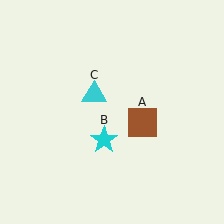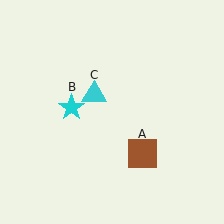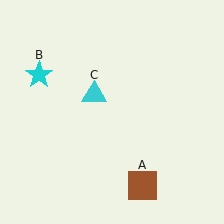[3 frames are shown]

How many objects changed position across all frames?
2 objects changed position: brown square (object A), cyan star (object B).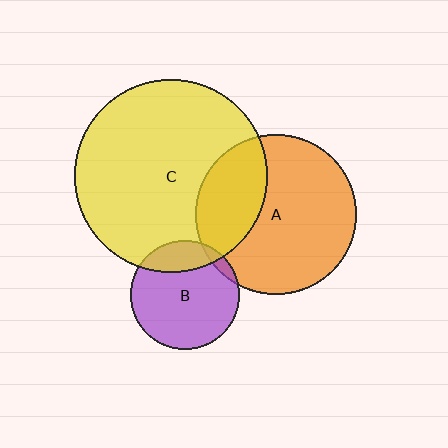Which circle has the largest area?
Circle C (yellow).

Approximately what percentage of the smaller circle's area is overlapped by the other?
Approximately 20%.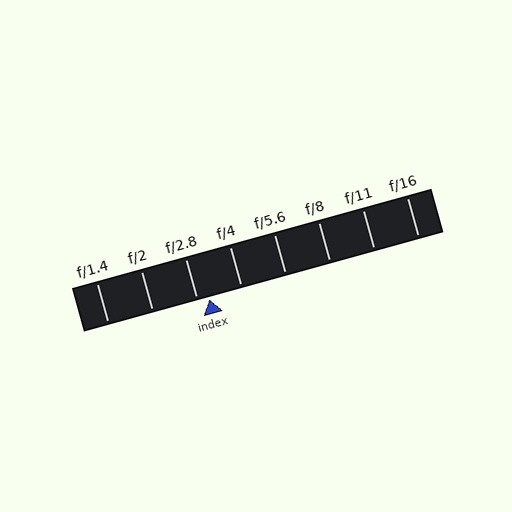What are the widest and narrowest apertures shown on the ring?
The widest aperture shown is f/1.4 and the narrowest is f/16.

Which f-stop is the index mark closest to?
The index mark is closest to f/2.8.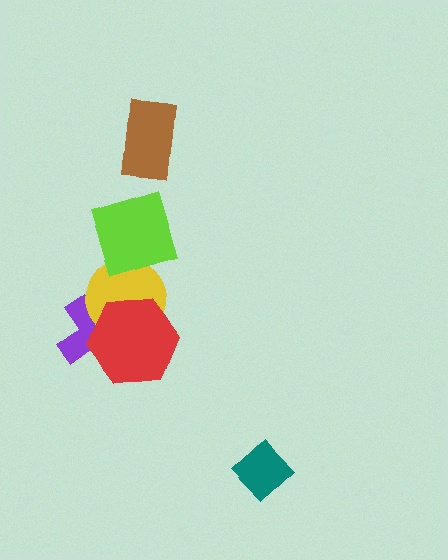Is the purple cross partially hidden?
Yes, it is partially covered by another shape.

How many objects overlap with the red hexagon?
2 objects overlap with the red hexagon.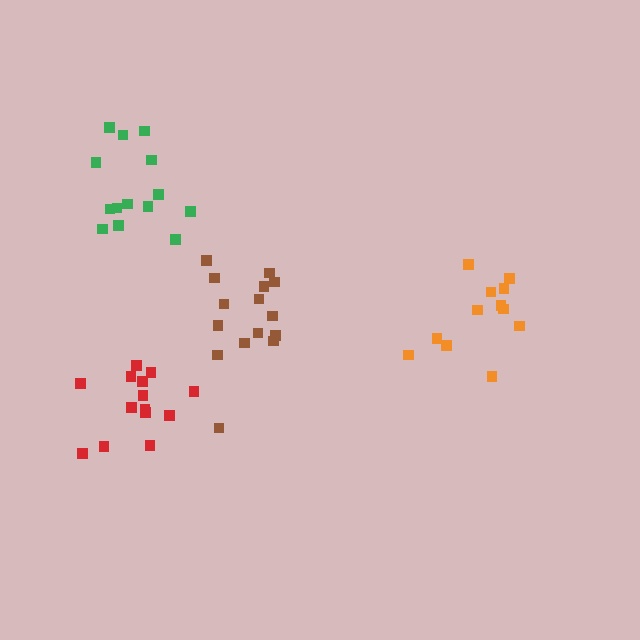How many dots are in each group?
Group 1: 15 dots, Group 2: 12 dots, Group 3: 14 dots, Group 4: 14 dots (55 total).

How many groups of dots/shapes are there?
There are 4 groups.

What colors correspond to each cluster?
The clusters are colored: brown, orange, green, red.